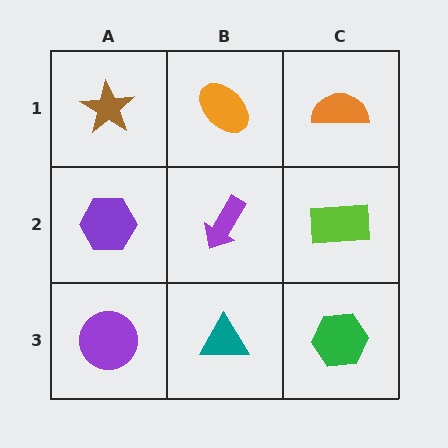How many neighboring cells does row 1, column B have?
3.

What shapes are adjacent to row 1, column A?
A purple hexagon (row 2, column A), an orange ellipse (row 1, column B).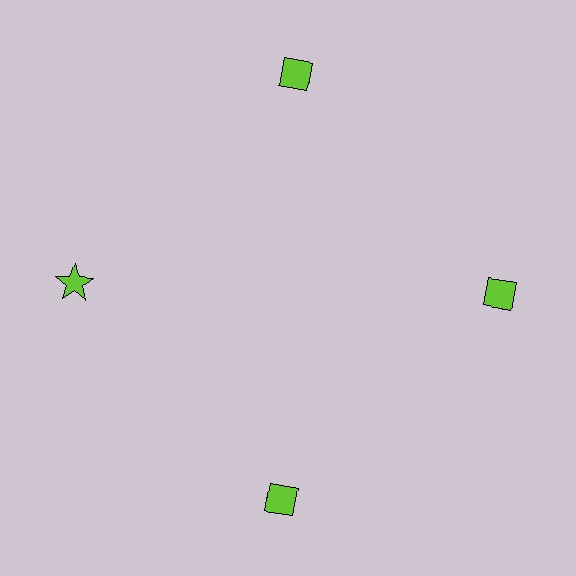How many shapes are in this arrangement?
There are 4 shapes arranged in a ring pattern.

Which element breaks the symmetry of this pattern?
The lime star at roughly the 9 o'clock position breaks the symmetry. All other shapes are lime diamonds.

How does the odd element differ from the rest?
It has a different shape: star instead of diamond.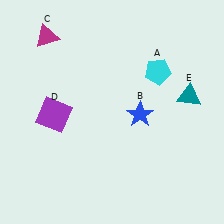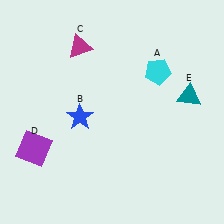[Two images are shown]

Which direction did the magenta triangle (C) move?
The magenta triangle (C) moved right.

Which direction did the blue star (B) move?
The blue star (B) moved left.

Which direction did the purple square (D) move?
The purple square (D) moved down.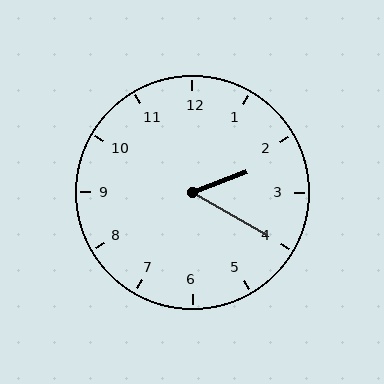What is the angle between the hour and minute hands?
Approximately 50 degrees.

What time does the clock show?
2:20.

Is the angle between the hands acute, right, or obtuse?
It is acute.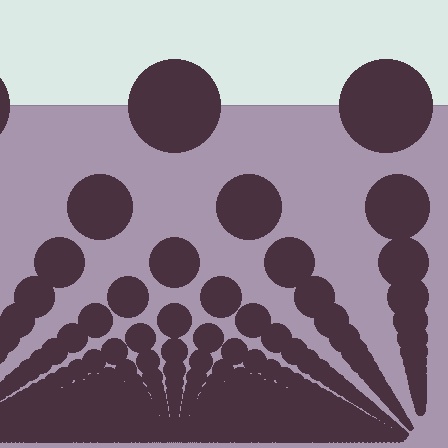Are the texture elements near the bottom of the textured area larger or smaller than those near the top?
Smaller. The gradient is inverted — elements near the bottom are smaller and denser.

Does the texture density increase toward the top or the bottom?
Density increases toward the bottom.